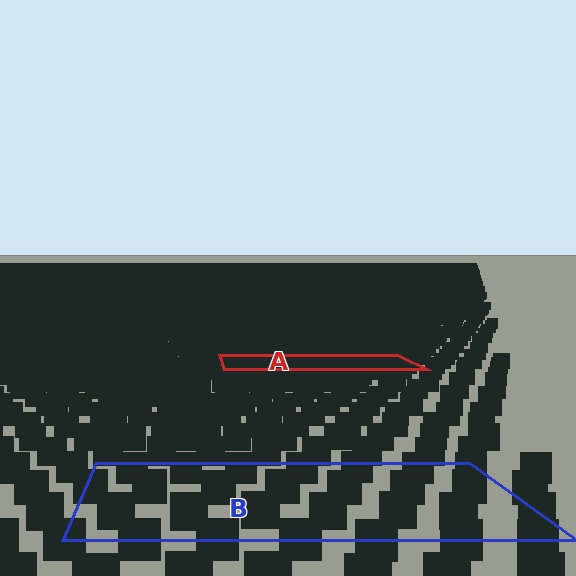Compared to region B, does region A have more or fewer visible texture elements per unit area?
Region A has more texture elements per unit area — they are packed more densely because it is farther away.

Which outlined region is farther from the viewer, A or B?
Region A is farther from the viewer — the texture elements inside it appear smaller and more densely packed.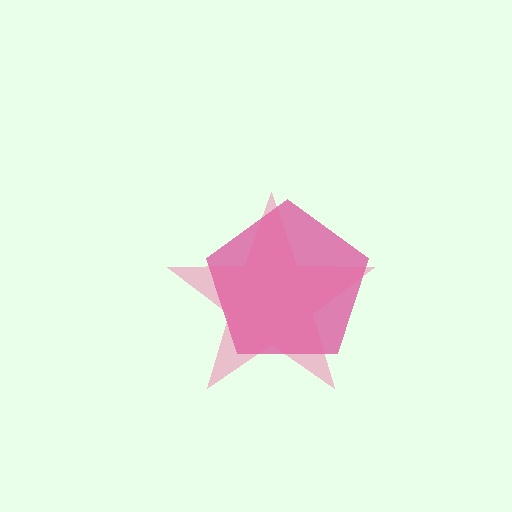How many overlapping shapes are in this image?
There are 2 overlapping shapes in the image.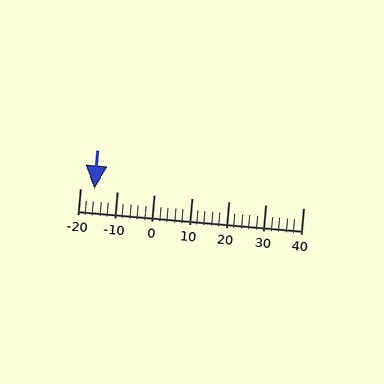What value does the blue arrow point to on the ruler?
The blue arrow points to approximately -16.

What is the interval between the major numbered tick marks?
The major tick marks are spaced 10 units apart.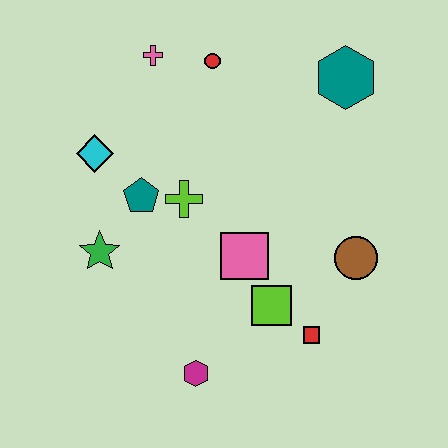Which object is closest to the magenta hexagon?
The lime square is closest to the magenta hexagon.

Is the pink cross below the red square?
No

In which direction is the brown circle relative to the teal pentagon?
The brown circle is to the right of the teal pentagon.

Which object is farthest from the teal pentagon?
The teal hexagon is farthest from the teal pentagon.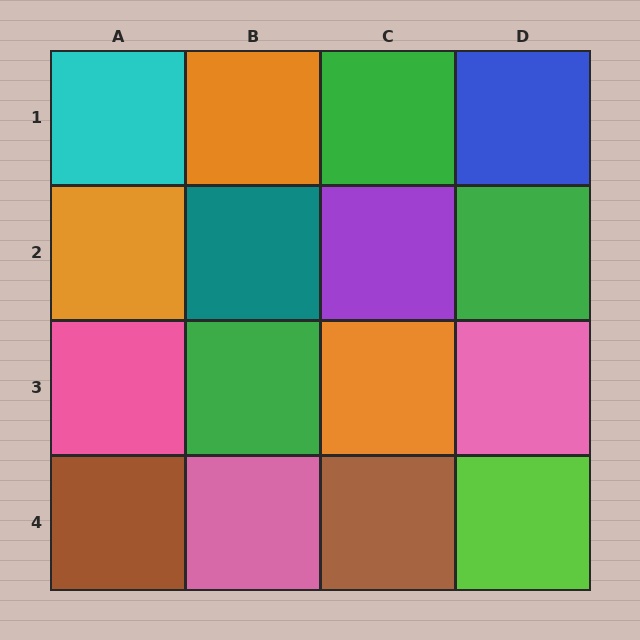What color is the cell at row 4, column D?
Lime.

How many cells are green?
3 cells are green.